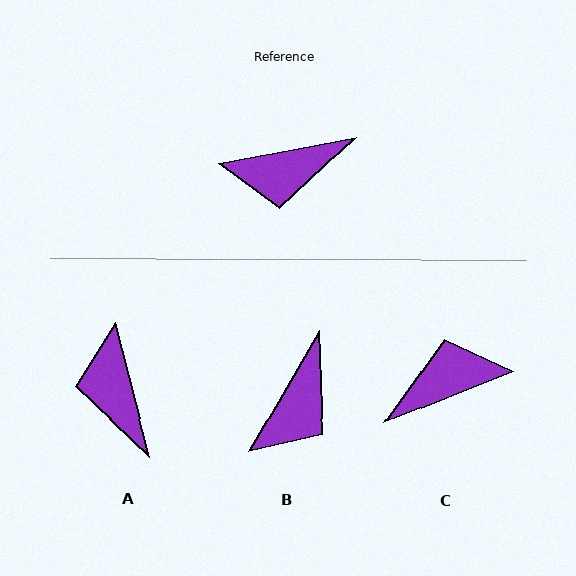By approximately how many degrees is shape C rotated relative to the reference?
Approximately 169 degrees clockwise.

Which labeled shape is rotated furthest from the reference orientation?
C, about 169 degrees away.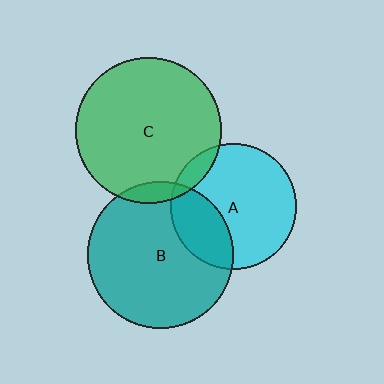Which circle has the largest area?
Circle B (teal).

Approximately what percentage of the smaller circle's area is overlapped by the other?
Approximately 5%.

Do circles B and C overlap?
Yes.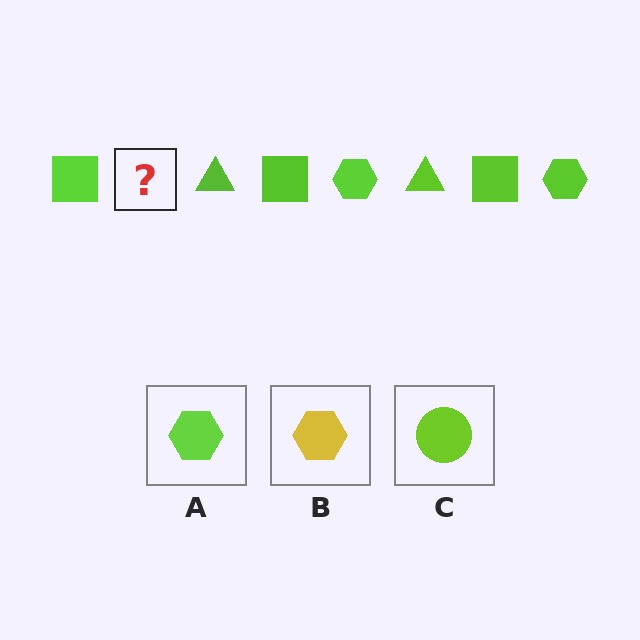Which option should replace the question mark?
Option A.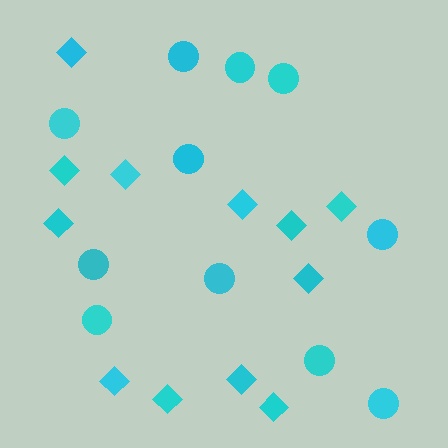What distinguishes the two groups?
There are 2 groups: one group of circles (11) and one group of diamonds (12).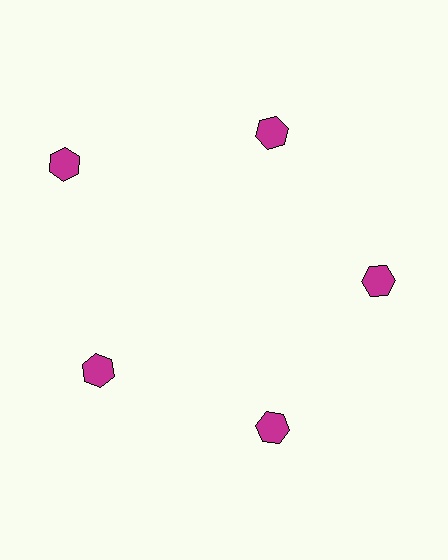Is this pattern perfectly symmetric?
No. The 5 magenta hexagons are arranged in a ring, but one element near the 10 o'clock position is pushed outward from the center, breaking the 5-fold rotational symmetry.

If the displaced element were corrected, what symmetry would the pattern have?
It would have 5-fold rotational symmetry — the pattern would map onto itself every 72 degrees.